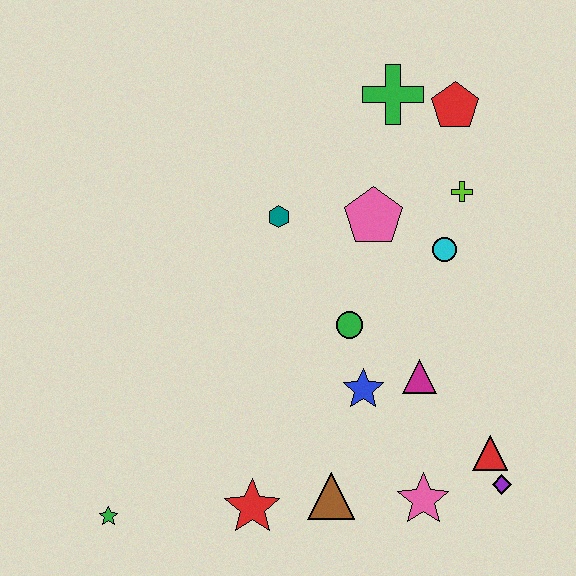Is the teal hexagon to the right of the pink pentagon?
No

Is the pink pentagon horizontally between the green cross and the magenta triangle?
No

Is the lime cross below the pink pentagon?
No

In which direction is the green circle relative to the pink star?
The green circle is above the pink star.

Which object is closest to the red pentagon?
The green cross is closest to the red pentagon.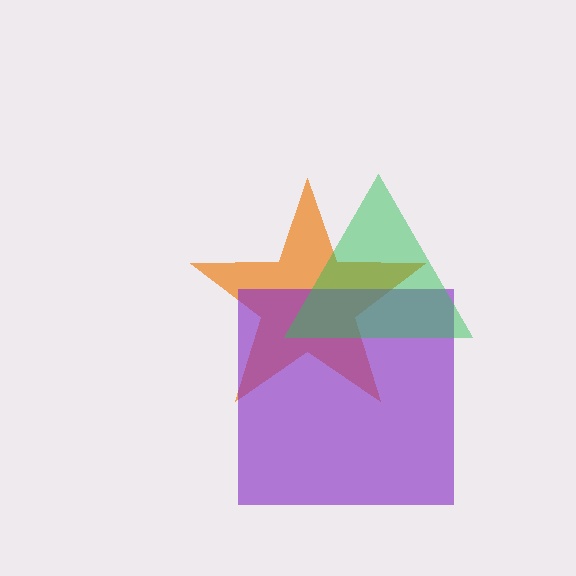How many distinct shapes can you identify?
There are 3 distinct shapes: an orange star, a purple square, a green triangle.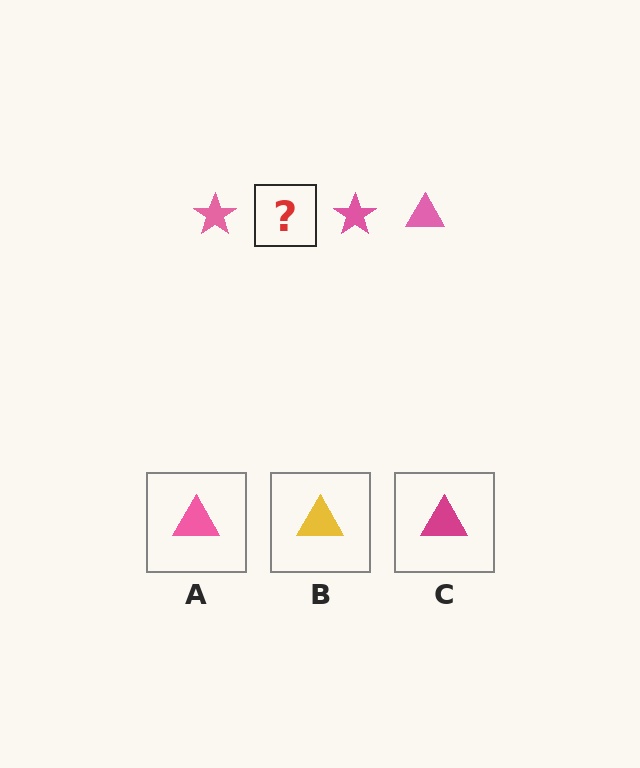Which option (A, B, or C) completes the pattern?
A.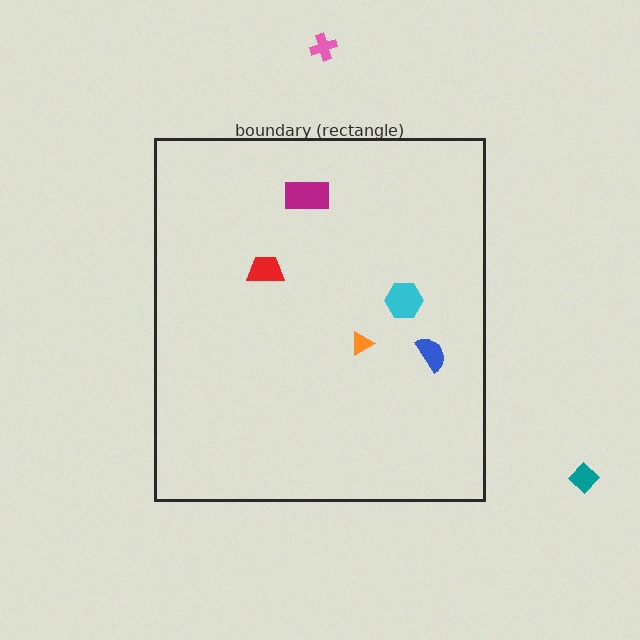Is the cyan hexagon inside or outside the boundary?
Inside.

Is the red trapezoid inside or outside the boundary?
Inside.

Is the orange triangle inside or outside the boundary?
Inside.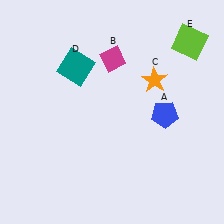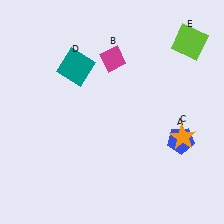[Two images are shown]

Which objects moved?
The objects that moved are: the blue pentagon (A), the orange star (C).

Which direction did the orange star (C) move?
The orange star (C) moved down.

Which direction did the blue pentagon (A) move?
The blue pentagon (A) moved down.